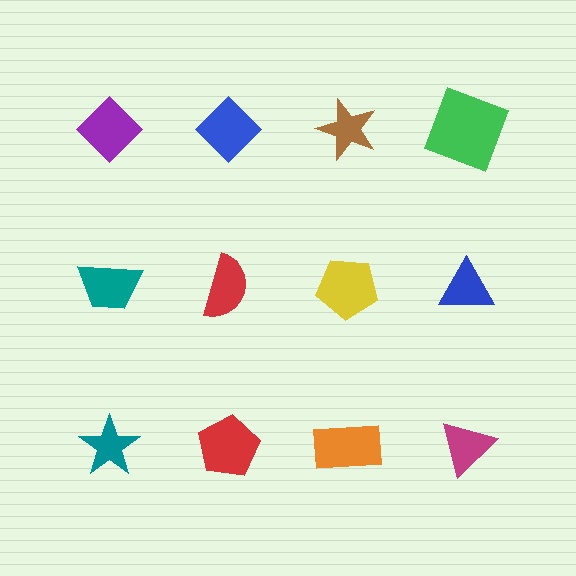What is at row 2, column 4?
A blue triangle.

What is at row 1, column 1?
A purple diamond.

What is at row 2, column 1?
A teal trapezoid.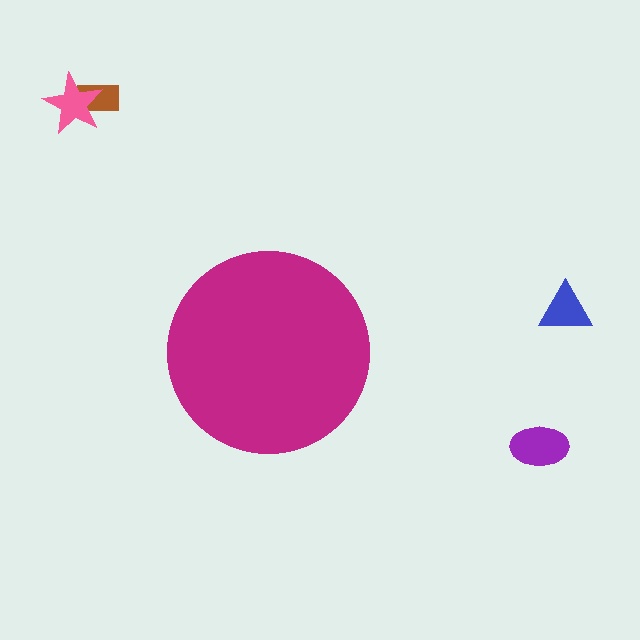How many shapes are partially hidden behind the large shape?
0 shapes are partially hidden.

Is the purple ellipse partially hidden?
No, the purple ellipse is fully visible.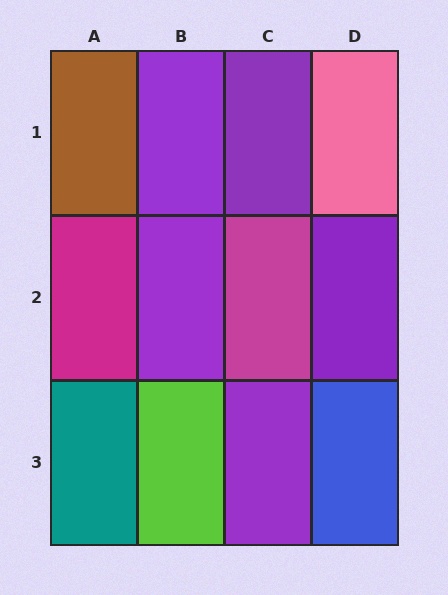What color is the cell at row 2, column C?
Magenta.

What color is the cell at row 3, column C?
Purple.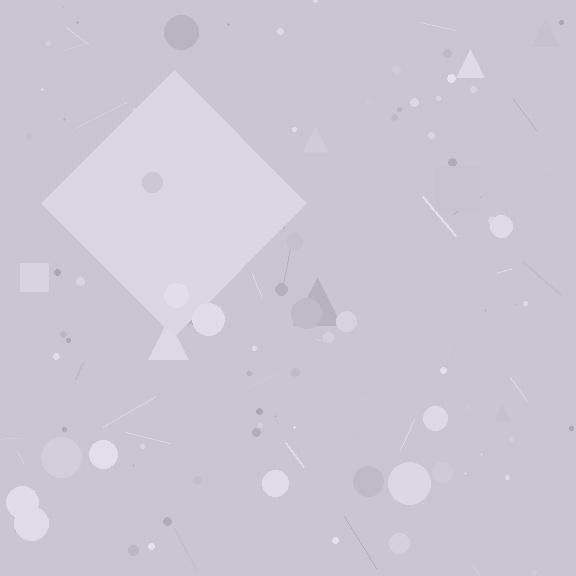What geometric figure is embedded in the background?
A diamond is embedded in the background.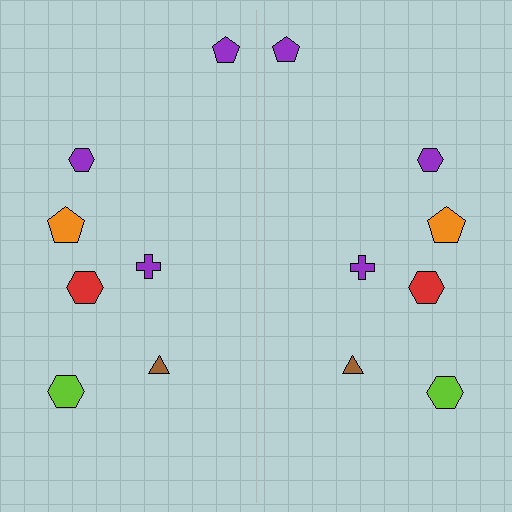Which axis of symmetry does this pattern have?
The pattern has a vertical axis of symmetry running through the center of the image.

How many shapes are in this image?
There are 14 shapes in this image.